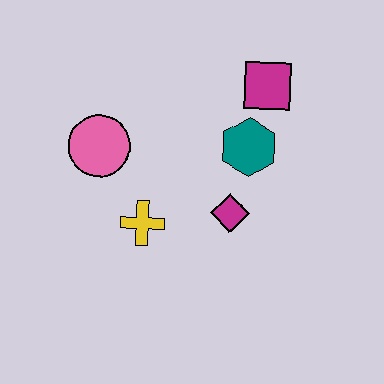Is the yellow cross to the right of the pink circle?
Yes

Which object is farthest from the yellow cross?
The magenta square is farthest from the yellow cross.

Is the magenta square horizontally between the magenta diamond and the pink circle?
No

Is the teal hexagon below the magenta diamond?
No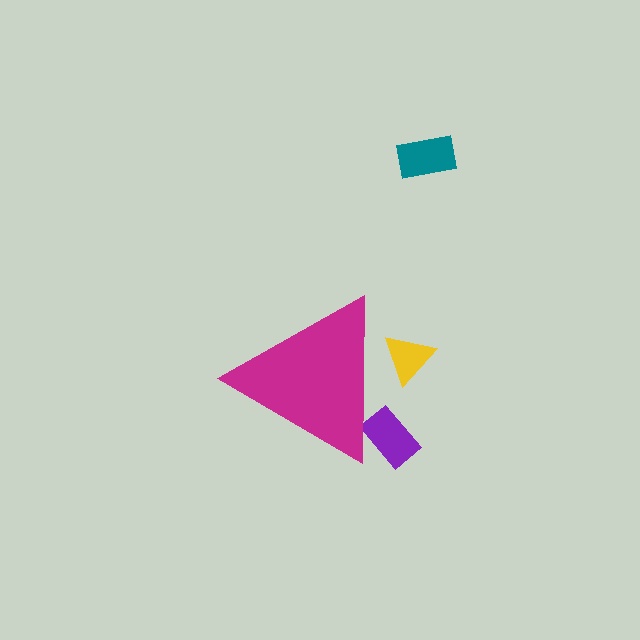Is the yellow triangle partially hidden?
Yes, the yellow triangle is partially hidden behind the magenta triangle.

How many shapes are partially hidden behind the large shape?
2 shapes are partially hidden.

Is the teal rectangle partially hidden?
No, the teal rectangle is fully visible.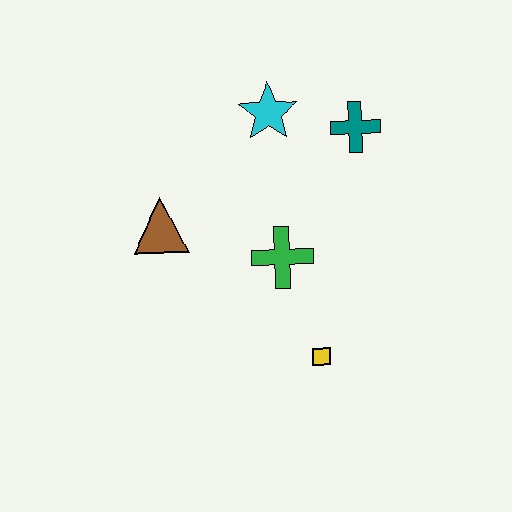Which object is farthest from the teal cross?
The yellow square is farthest from the teal cross.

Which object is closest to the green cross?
The yellow square is closest to the green cross.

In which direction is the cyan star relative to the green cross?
The cyan star is above the green cross.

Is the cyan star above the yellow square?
Yes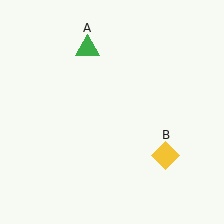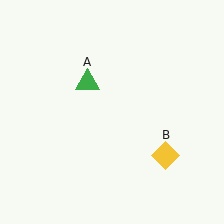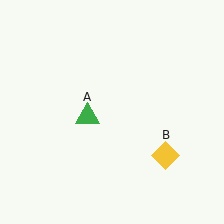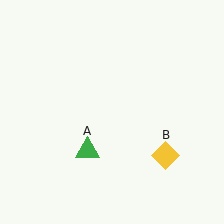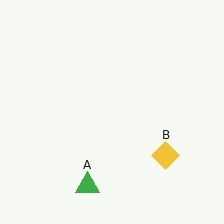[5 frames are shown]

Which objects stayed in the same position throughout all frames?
Yellow diamond (object B) remained stationary.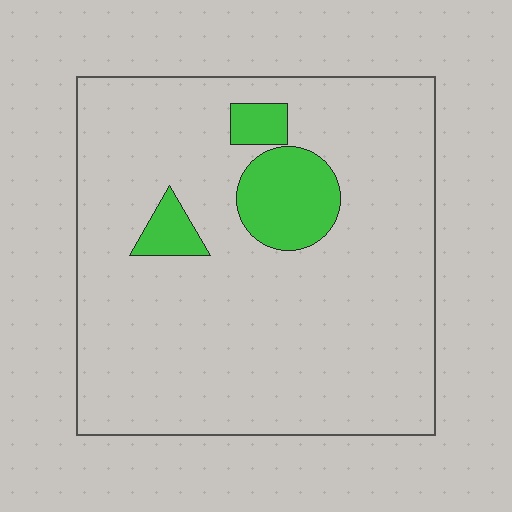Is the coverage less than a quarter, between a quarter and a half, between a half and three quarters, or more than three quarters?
Less than a quarter.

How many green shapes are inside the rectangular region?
3.